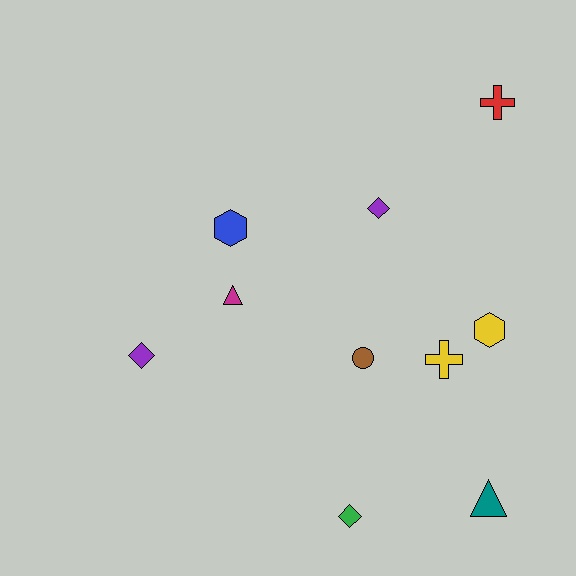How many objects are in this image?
There are 10 objects.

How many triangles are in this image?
There are 2 triangles.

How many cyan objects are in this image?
There are no cyan objects.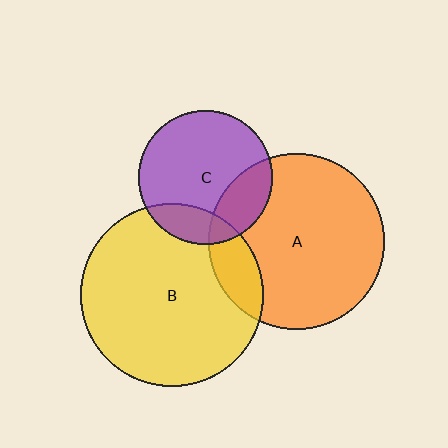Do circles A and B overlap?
Yes.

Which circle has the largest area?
Circle B (yellow).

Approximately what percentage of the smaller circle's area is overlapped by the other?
Approximately 15%.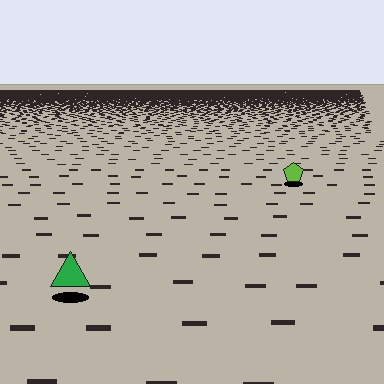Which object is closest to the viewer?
The green triangle is closest. The texture marks near it are larger and more spread out.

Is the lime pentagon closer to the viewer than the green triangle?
No. The green triangle is closer — you can tell from the texture gradient: the ground texture is coarser near it.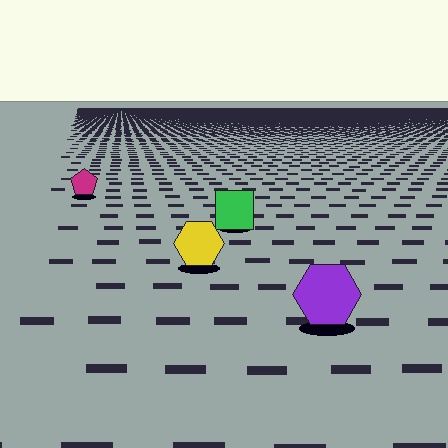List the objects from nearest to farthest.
From nearest to farthest: the purple hexagon, the yellow hexagon, the green square, the magenta pentagon.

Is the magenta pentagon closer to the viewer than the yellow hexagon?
No. The yellow hexagon is closer — you can tell from the texture gradient: the ground texture is coarser near it.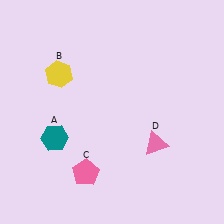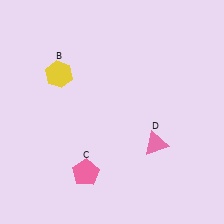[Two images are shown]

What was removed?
The teal hexagon (A) was removed in Image 2.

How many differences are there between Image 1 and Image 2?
There is 1 difference between the two images.